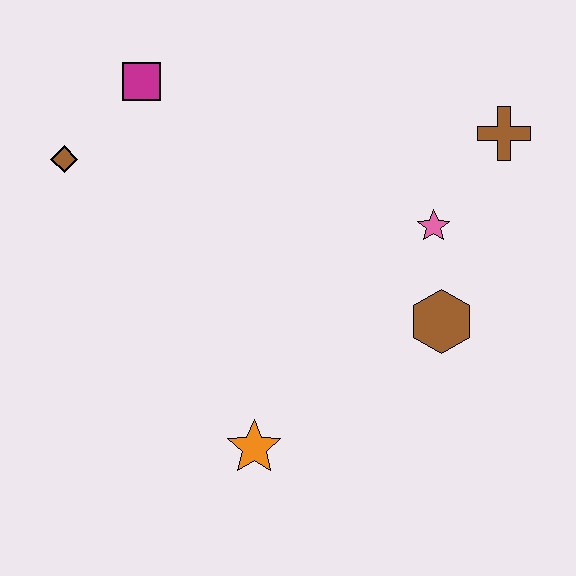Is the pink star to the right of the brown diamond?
Yes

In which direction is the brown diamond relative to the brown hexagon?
The brown diamond is to the left of the brown hexagon.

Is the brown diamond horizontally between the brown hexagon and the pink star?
No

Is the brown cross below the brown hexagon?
No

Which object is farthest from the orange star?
The brown cross is farthest from the orange star.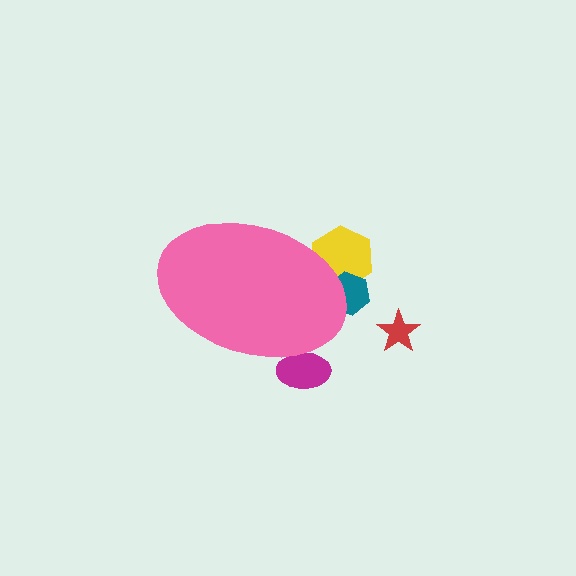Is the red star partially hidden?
No, the red star is fully visible.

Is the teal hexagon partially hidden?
Yes, the teal hexagon is partially hidden behind the pink ellipse.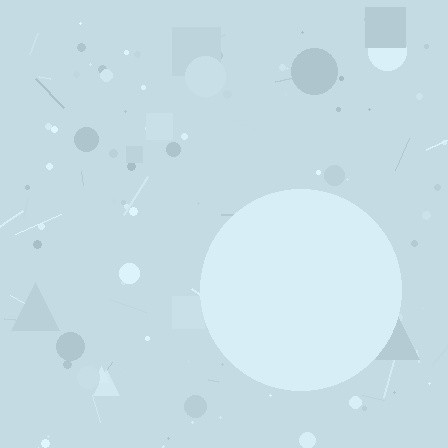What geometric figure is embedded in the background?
A circle is embedded in the background.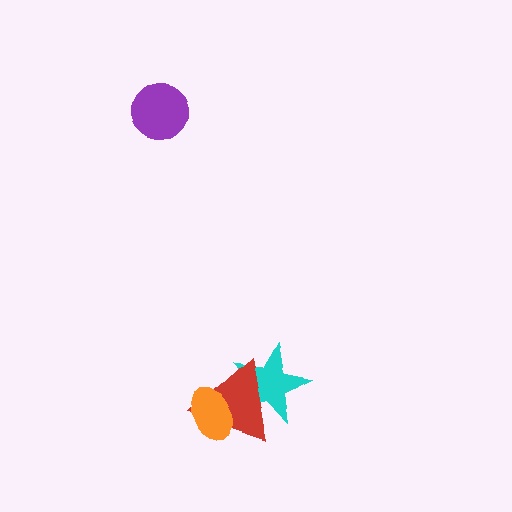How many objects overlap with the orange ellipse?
1 object overlaps with the orange ellipse.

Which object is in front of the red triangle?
The orange ellipse is in front of the red triangle.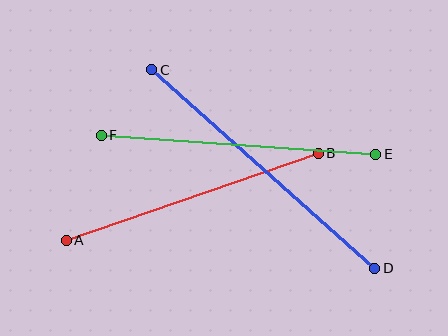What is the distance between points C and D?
The distance is approximately 299 pixels.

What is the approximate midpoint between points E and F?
The midpoint is at approximately (238, 145) pixels.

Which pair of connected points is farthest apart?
Points C and D are farthest apart.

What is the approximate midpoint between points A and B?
The midpoint is at approximately (192, 197) pixels.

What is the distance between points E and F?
The distance is approximately 275 pixels.